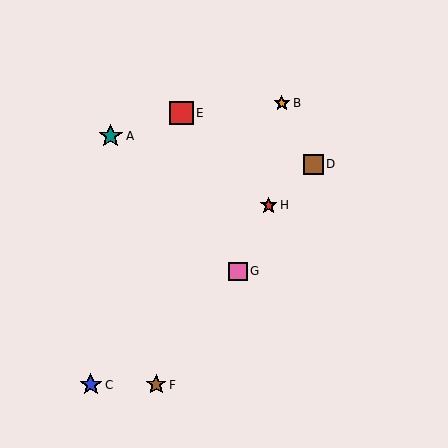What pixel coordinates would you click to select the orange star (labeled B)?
Click at (282, 103) to select the orange star B.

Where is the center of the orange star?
The center of the orange star is at (282, 103).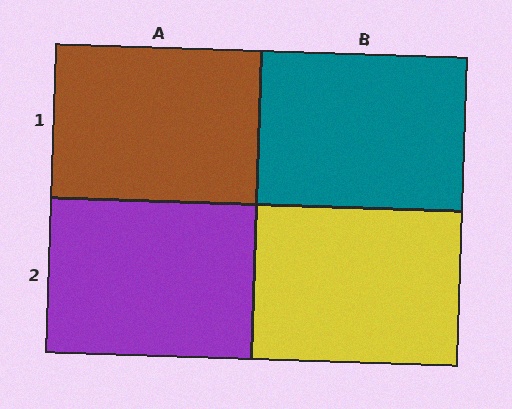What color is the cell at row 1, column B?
Teal.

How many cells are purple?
1 cell is purple.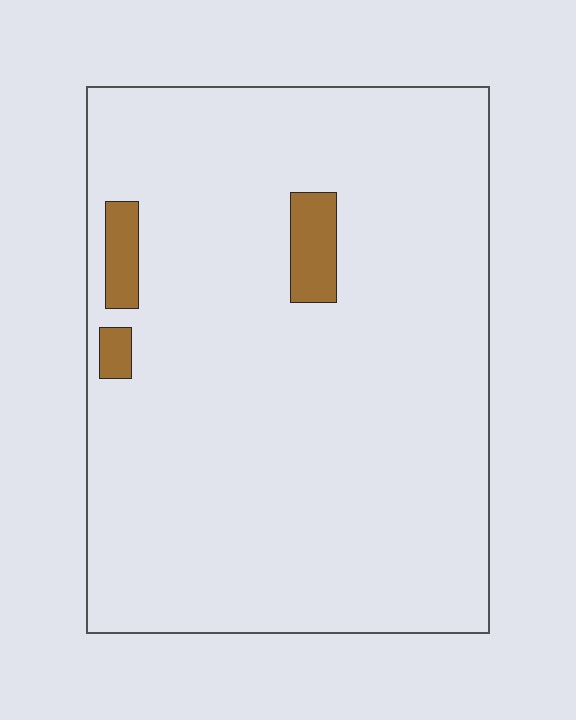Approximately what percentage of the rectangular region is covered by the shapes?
Approximately 5%.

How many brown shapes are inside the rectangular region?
3.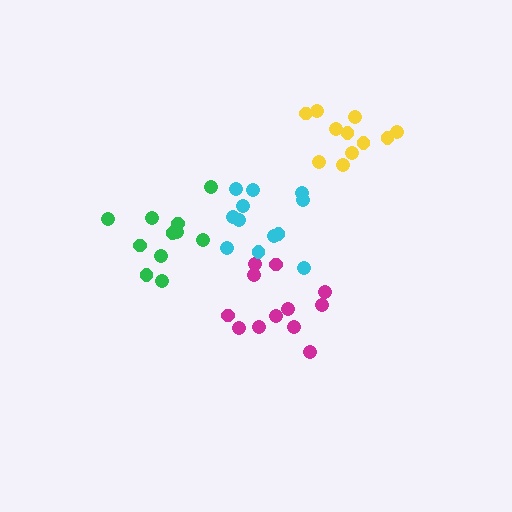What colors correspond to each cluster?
The clusters are colored: magenta, cyan, yellow, green.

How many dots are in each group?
Group 1: 12 dots, Group 2: 12 dots, Group 3: 11 dots, Group 4: 11 dots (46 total).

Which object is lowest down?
The magenta cluster is bottommost.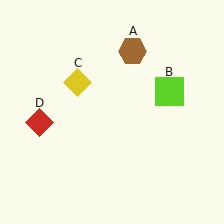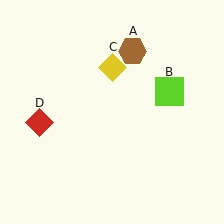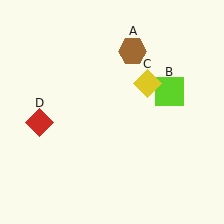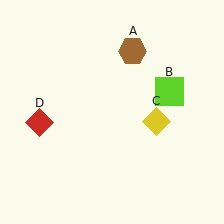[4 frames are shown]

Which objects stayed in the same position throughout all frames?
Brown hexagon (object A) and lime square (object B) and red diamond (object D) remained stationary.